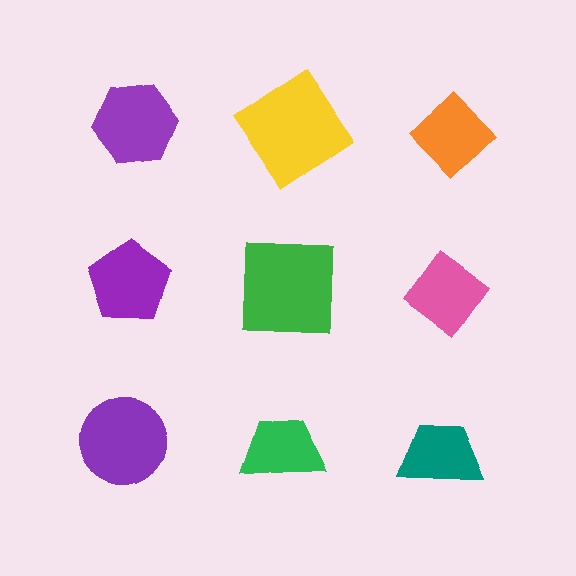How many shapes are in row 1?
3 shapes.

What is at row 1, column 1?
A purple hexagon.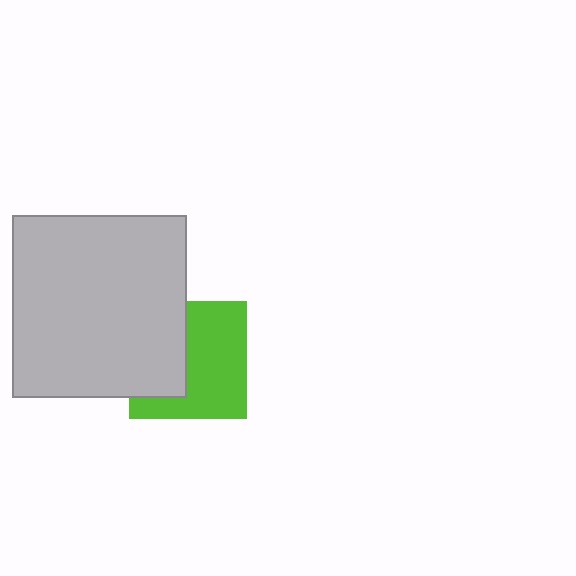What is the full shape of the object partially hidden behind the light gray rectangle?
The partially hidden object is a lime square.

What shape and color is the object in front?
The object in front is a light gray rectangle.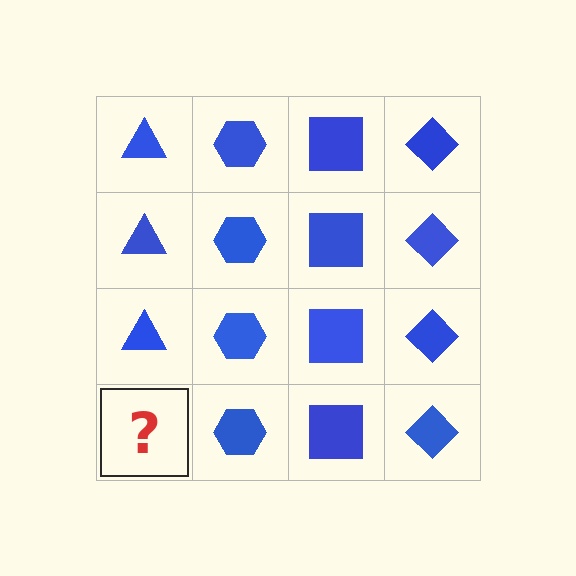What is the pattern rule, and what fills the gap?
The rule is that each column has a consistent shape. The gap should be filled with a blue triangle.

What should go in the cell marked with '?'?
The missing cell should contain a blue triangle.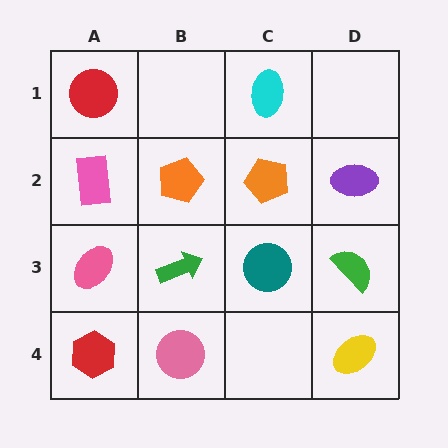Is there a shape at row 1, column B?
No, that cell is empty.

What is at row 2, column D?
A purple ellipse.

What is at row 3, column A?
A pink ellipse.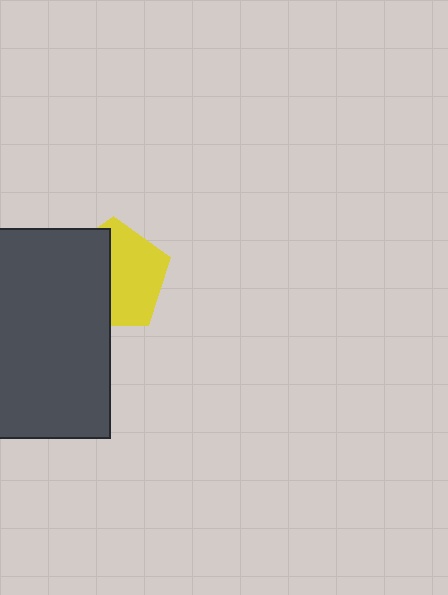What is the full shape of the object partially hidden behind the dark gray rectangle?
The partially hidden object is a yellow pentagon.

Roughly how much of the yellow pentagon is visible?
About half of it is visible (roughly 53%).